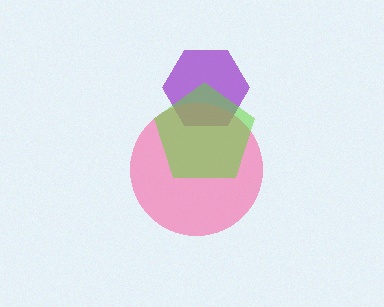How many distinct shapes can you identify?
There are 3 distinct shapes: a purple hexagon, a pink circle, a lime pentagon.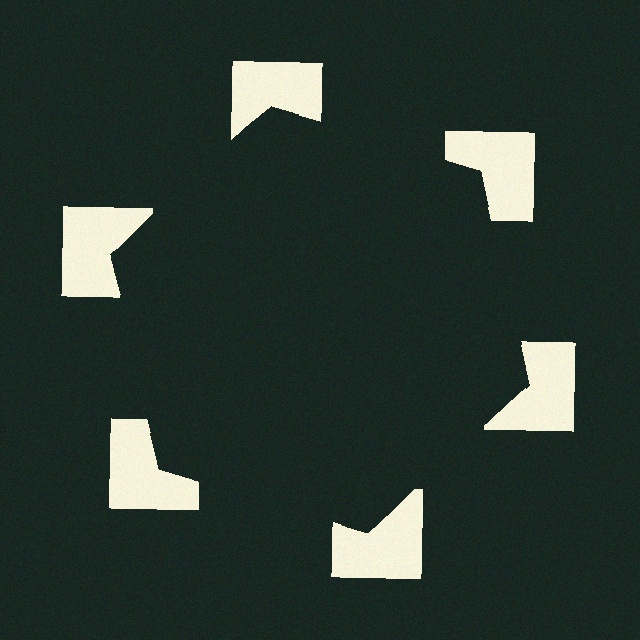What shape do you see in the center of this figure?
An illusory hexagon — its edges are inferred from the aligned wedge cuts in the notched squares, not physically drawn.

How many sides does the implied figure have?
6 sides.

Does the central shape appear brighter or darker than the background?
It typically appears slightly darker than the background, even though no actual brightness change is drawn.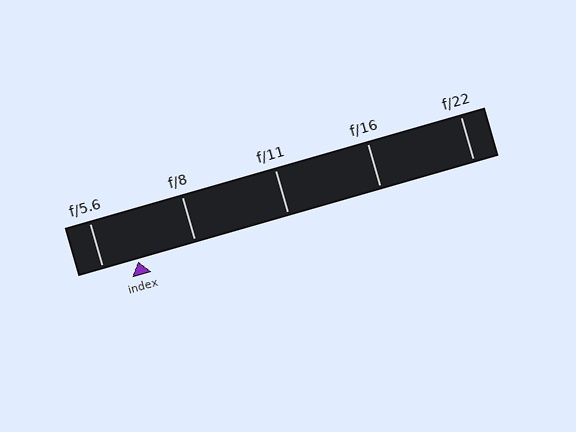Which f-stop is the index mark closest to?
The index mark is closest to f/5.6.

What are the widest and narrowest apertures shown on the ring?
The widest aperture shown is f/5.6 and the narrowest is f/22.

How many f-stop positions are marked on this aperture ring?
There are 5 f-stop positions marked.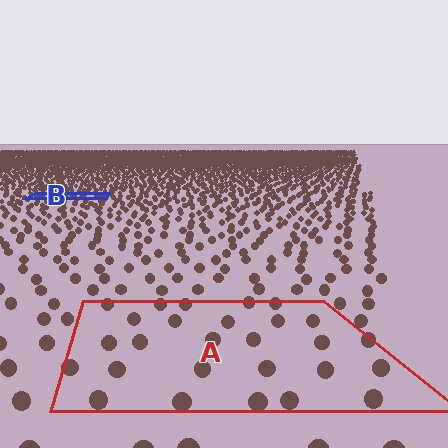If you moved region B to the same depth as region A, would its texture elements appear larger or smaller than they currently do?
They would appear larger. At a closer depth, the same texture elements are projected at a bigger on-screen size.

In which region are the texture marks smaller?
The texture marks are smaller in region B, because it is farther away.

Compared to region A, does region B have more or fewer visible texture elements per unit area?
Region B has more texture elements per unit area — they are packed more densely because it is farther away.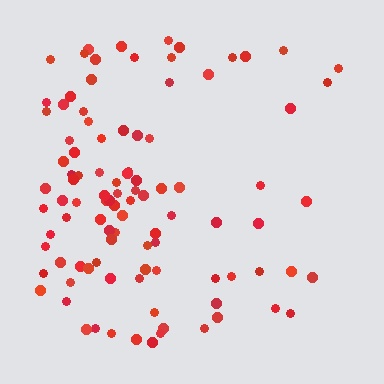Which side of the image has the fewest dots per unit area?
The right.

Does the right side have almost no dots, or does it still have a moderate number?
Still a moderate number, just noticeably fewer than the left.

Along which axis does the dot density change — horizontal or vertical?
Horizontal.